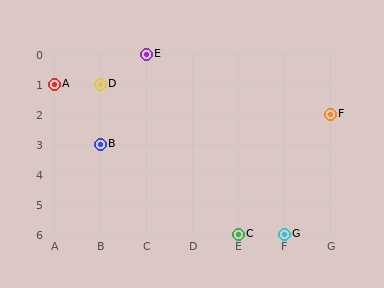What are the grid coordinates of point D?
Point D is at grid coordinates (B, 1).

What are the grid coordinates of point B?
Point B is at grid coordinates (B, 3).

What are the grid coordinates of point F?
Point F is at grid coordinates (G, 2).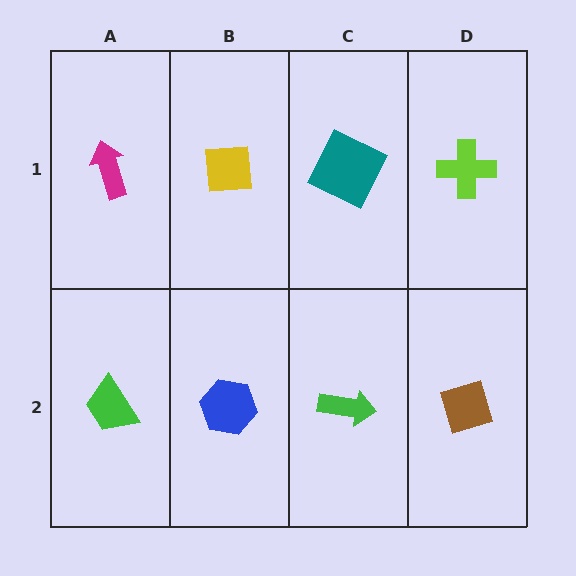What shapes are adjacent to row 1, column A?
A green trapezoid (row 2, column A), a yellow square (row 1, column B).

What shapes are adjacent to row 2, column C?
A teal square (row 1, column C), a blue hexagon (row 2, column B), a brown diamond (row 2, column D).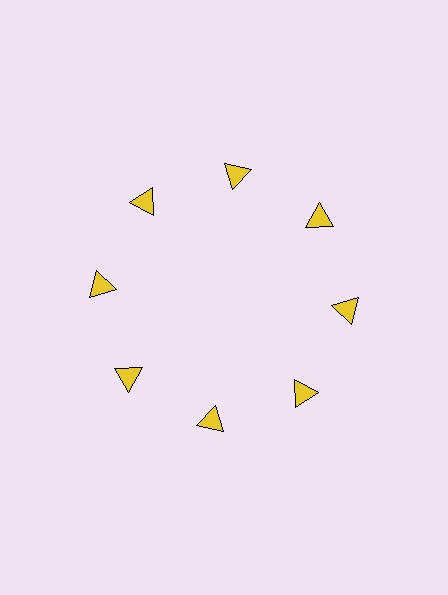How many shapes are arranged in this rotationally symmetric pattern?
There are 8 shapes, arranged in 8 groups of 1.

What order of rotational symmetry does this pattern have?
This pattern has 8-fold rotational symmetry.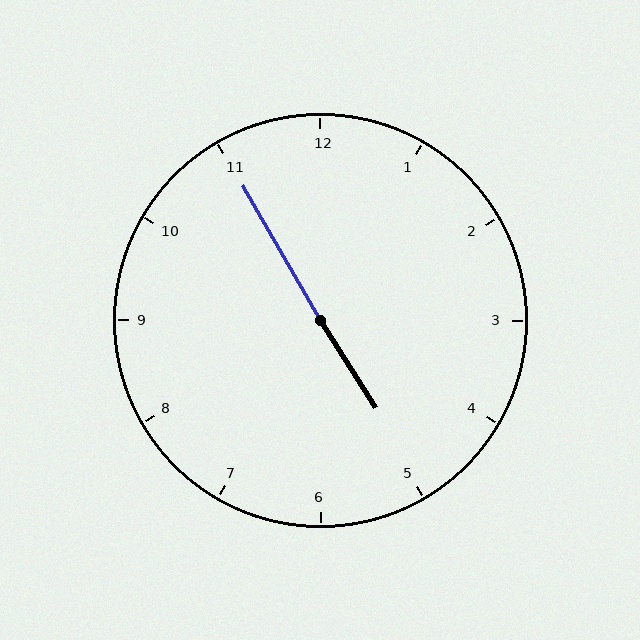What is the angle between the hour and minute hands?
Approximately 178 degrees.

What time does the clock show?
4:55.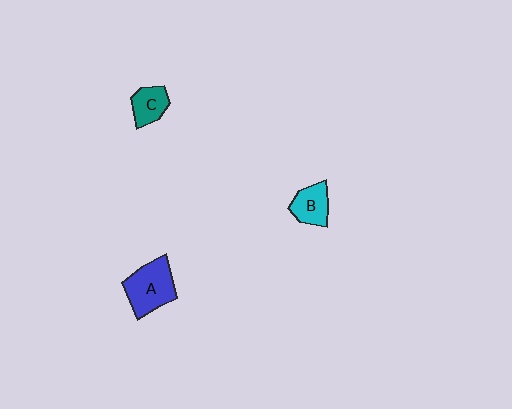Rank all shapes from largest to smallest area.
From largest to smallest: A (blue), B (cyan), C (teal).